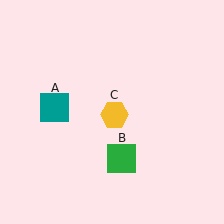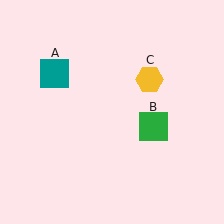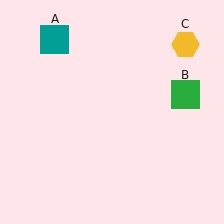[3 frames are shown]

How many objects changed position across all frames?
3 objects changed position: teal square (object A), green square (object B), yellow hexagon (object C).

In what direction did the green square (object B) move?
The green square (object B) moved up and to the right.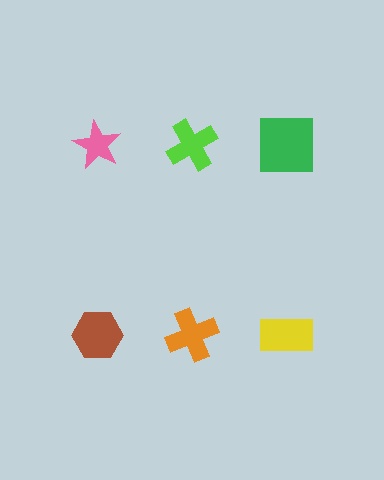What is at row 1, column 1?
A pink star.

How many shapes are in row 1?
3 shapes.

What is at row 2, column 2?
An orange cross.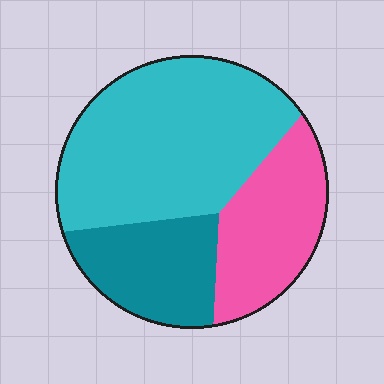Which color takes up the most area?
Cyan, at roughly 50%.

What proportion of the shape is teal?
Teal covers around 20% of the shape.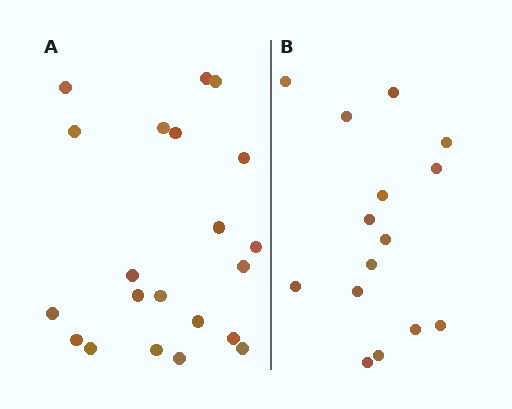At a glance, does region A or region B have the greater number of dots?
Region A (the left region) has more dots.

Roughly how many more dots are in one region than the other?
Region A has about 6 more dots than region B.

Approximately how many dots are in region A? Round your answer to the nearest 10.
About 20 dots. (The exact count is 21, which rounds to 20.)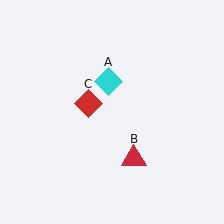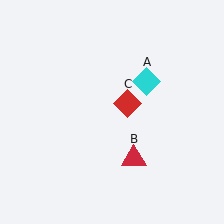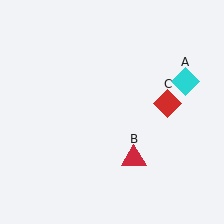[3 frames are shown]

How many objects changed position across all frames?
2 objects changed position: cyan diamond (object A), red diamond (object C).